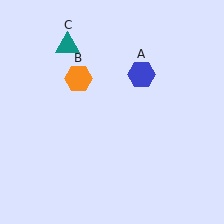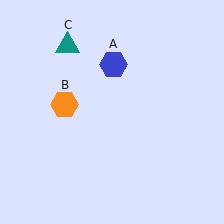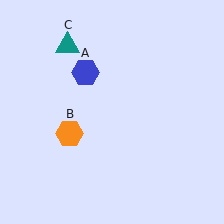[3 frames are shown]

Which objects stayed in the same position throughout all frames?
Teal triangle (object C) remained stationary.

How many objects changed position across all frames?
2 objects changed position: blue hexagon (object A), orange hexagon (object B).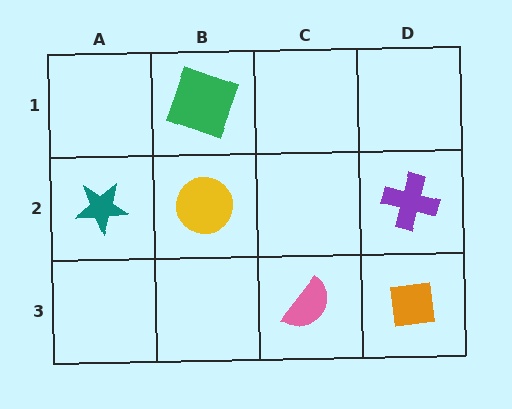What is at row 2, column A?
A teal star.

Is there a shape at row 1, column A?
No, that cell is empty.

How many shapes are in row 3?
2 shapes.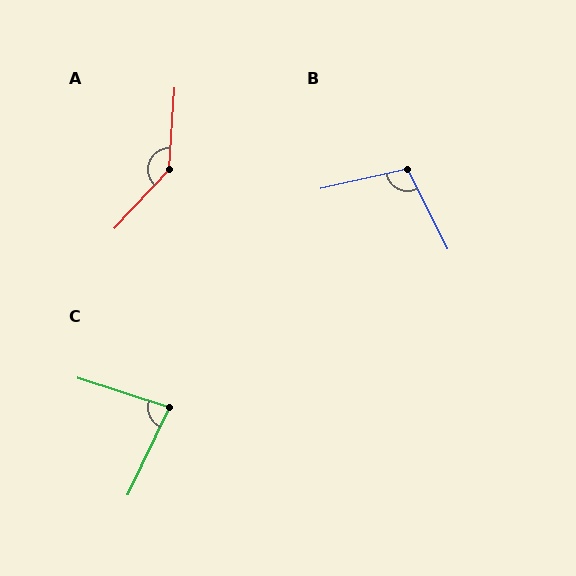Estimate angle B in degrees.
Approximately 104 degrees.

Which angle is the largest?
A, at approximately 141 degrees.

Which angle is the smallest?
C, at approximately 83 degrees.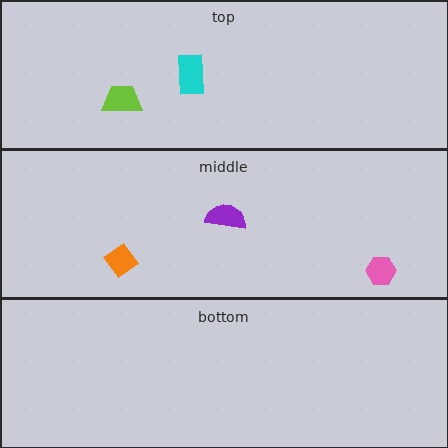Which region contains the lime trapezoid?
The top region.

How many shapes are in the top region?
2.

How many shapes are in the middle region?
3.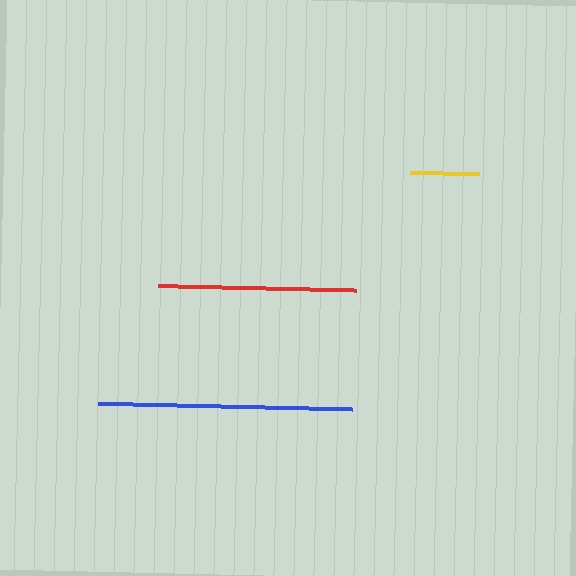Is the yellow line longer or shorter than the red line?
The red line is longer than the yellow line.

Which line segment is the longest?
The blue line is the longest at approximately 254 pixels.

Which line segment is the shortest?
The yellow line is the shortest at approximately 68 pixels.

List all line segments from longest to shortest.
From longest to shortest: blue, red, yellow.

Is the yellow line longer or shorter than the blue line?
The blue line is longer than the yellow line.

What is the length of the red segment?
The red segment is approximately 198 pixels long.